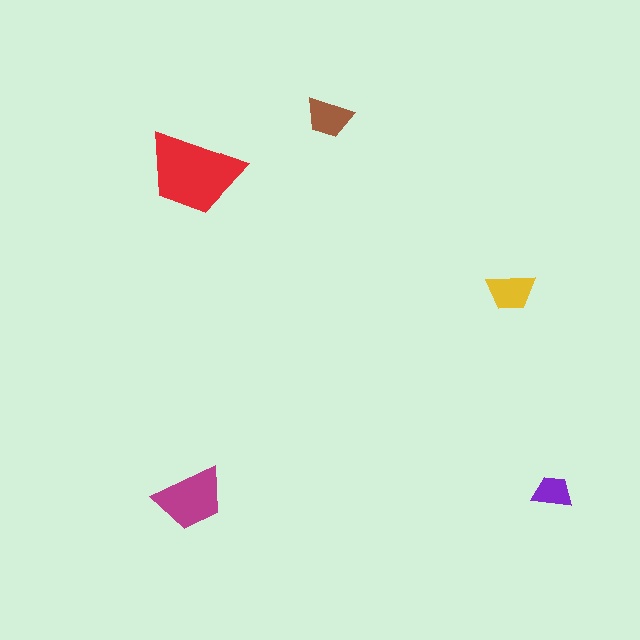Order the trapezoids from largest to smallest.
the red one, the magenta one, the yellow one, the brown one, the purple one.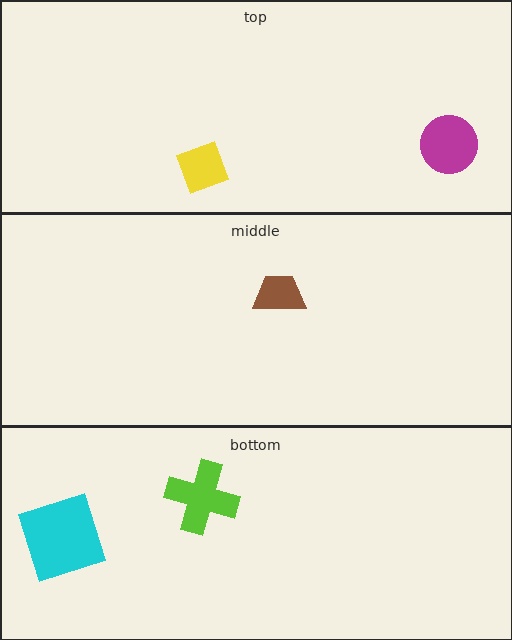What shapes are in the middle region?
The brown trapezoid.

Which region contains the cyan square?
The bottom region.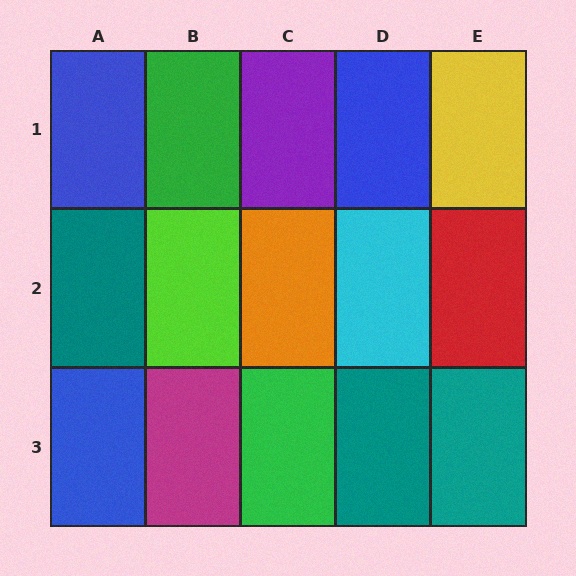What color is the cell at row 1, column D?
Blue.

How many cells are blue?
3 cells are blue.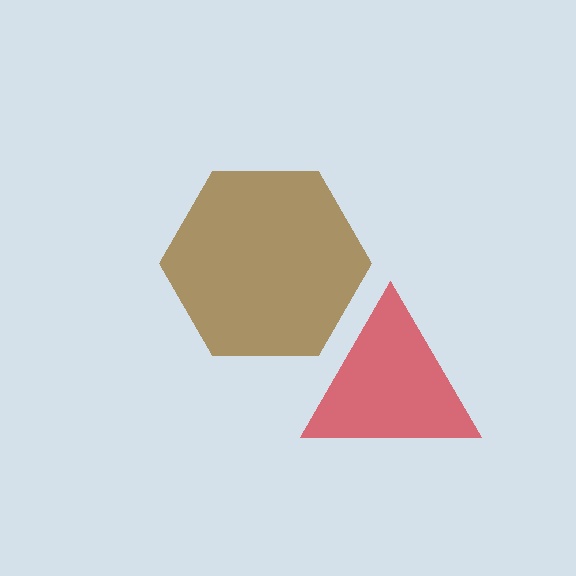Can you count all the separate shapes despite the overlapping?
Yes, there are 2 separate shapes.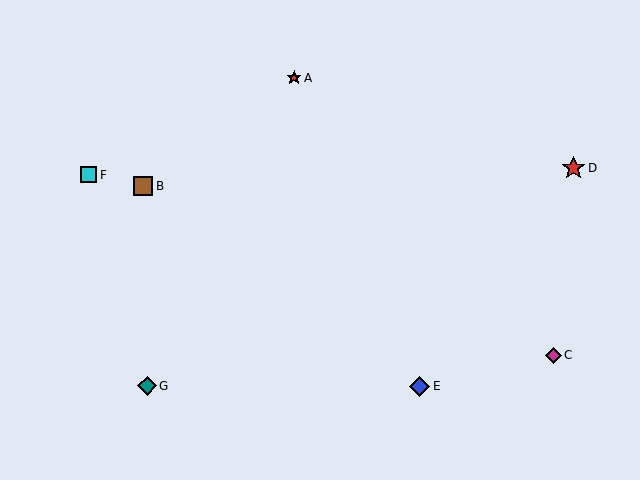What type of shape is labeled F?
Shape F is a cyan square.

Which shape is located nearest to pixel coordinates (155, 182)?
The brown square (labeled B) at (143, 186) is nearest to that location.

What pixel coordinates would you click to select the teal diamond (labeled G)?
Click at (147, 386) to select the teal diamond G.